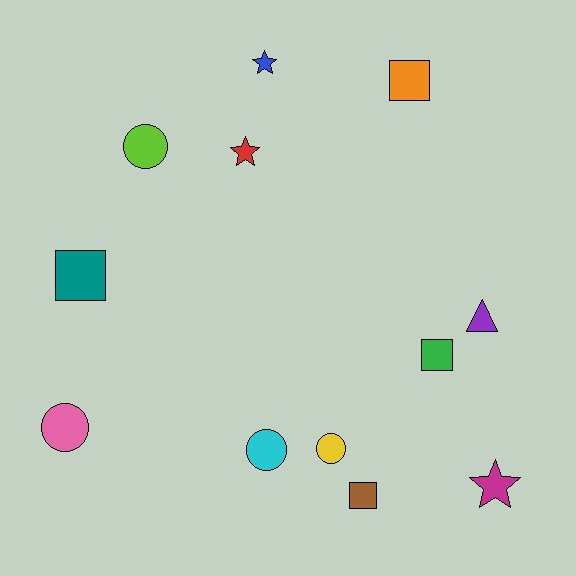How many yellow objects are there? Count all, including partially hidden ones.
There is 1 yellow object.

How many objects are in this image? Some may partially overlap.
There are 12 objects.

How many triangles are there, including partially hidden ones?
There is 1 triangle.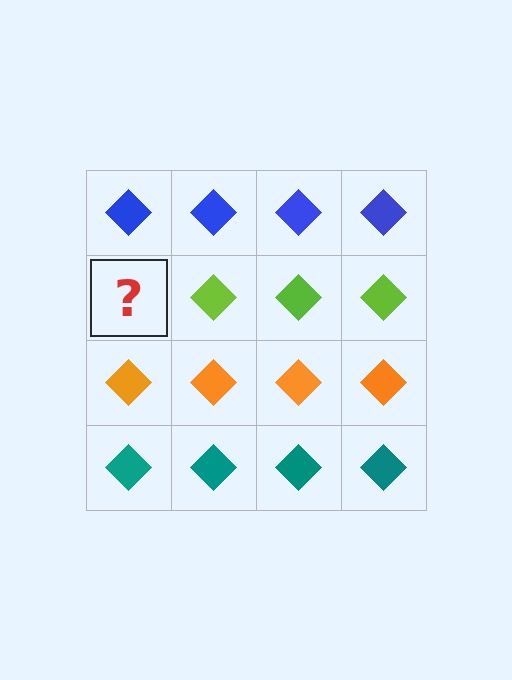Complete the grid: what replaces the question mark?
The question mark should be replaced with a lime diamond.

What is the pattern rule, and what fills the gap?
The rule is that each row has a consistent color. The gap should be filled with a lime diamond.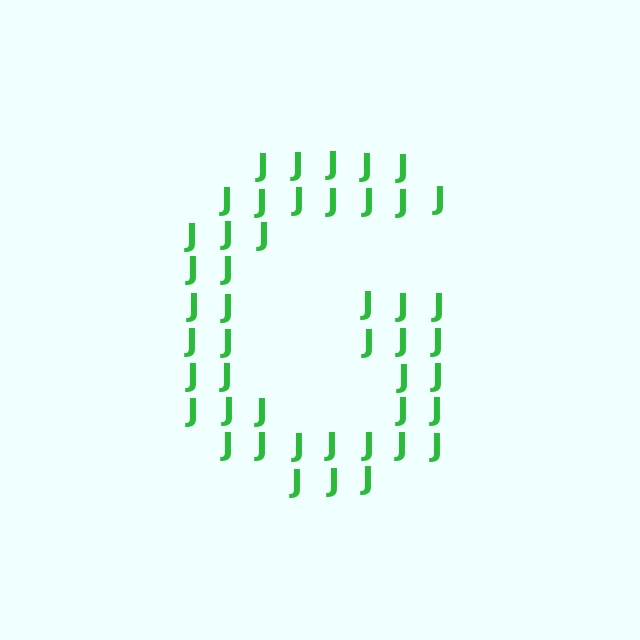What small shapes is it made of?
It is made of small letter J's.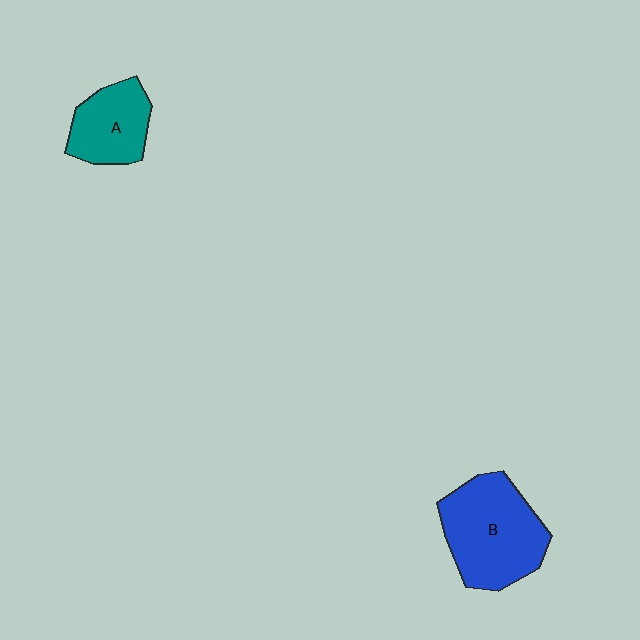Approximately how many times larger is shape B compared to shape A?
Approximately 1.7 times.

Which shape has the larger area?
Shape B (blue).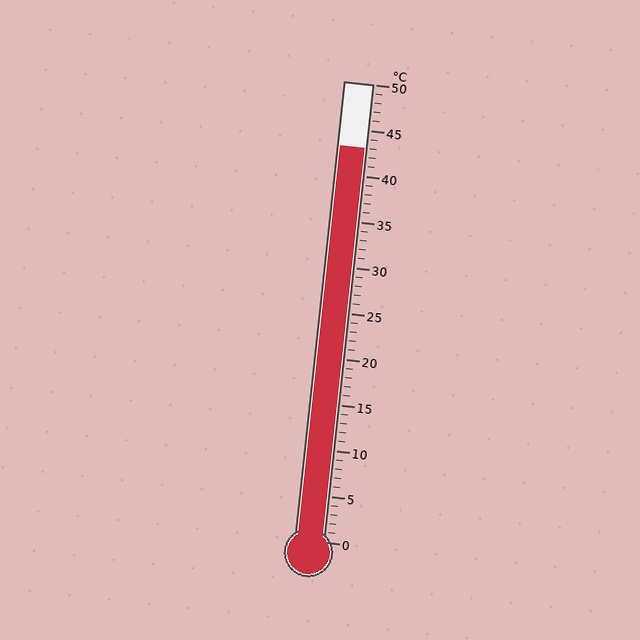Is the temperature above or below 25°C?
The temperature is above 25°C.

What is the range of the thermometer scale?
The thermometer scale ranges from 0°C to 50°C.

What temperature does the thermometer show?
The thermometer shows approximately 43°C.